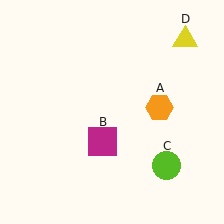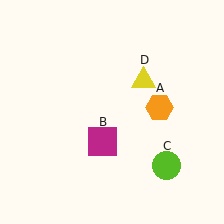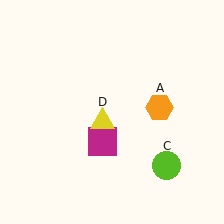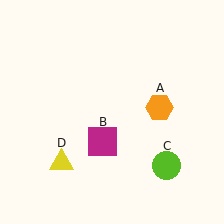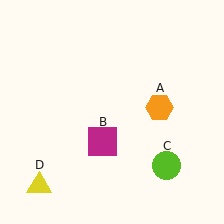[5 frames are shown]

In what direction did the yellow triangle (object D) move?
The yellow triangle (object D) moved down and to the left.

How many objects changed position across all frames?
1 object changed position: yellow triangle (object D).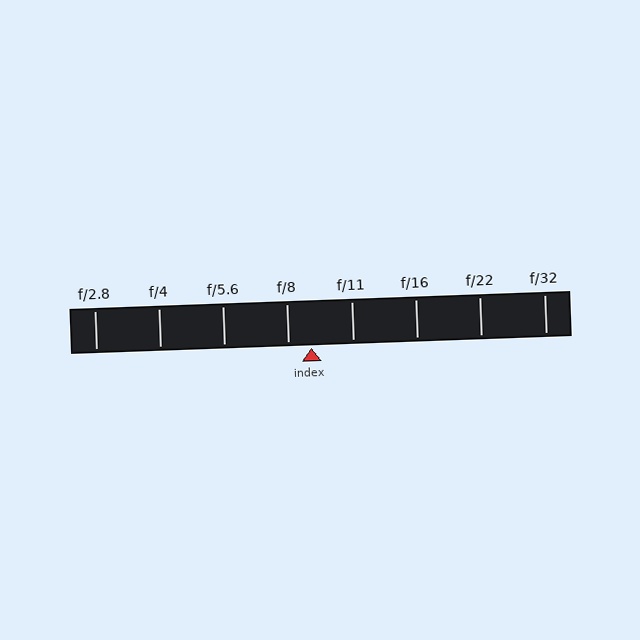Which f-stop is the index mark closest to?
The index mark is closest to f/8.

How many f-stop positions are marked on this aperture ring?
There are 8 f-stop positions marked.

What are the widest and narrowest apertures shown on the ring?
The widest aperture shown is f/2.8 and the narrowest is f/32.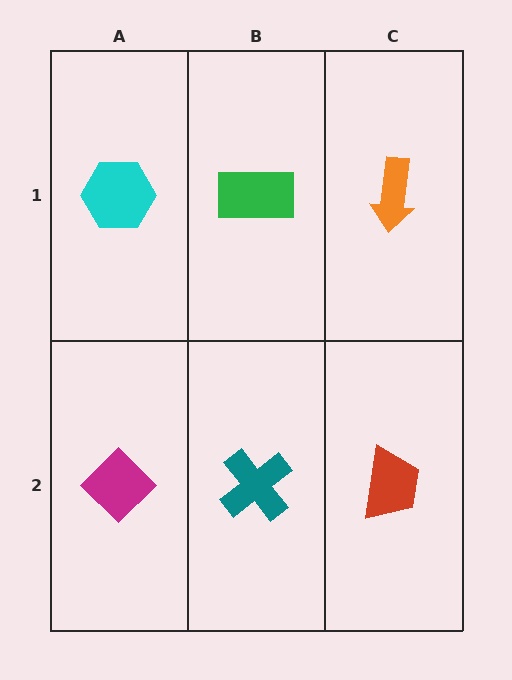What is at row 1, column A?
A cyan hexagon.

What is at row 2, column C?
A red trapezoid.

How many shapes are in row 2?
3 shapes.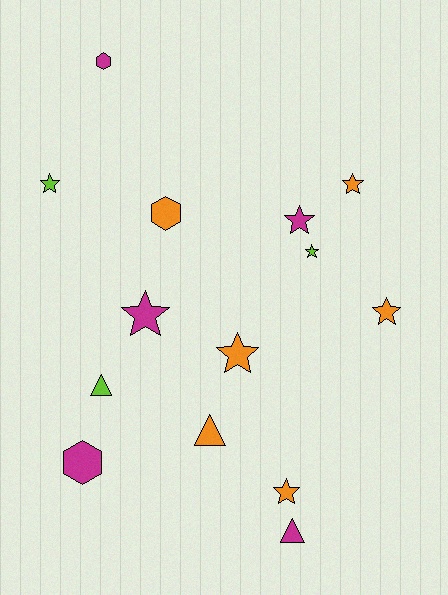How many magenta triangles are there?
There is 1 magenta triangle.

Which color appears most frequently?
Orange, with 6 objects.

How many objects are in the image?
There are 14 objects.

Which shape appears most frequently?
Star, with 8 objects.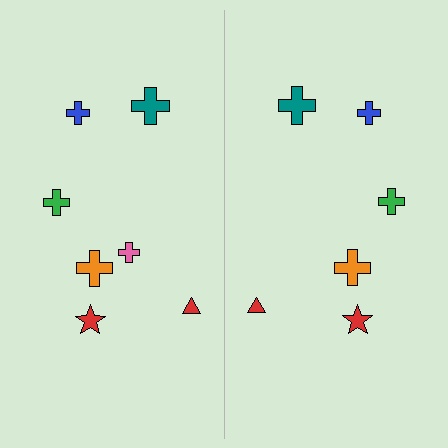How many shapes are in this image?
There are 13 shapes in this image.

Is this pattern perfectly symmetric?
No, the pattern is not perfectly symmetric. A pink cross is missing from the right side.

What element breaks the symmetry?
A pink cross is missing from the right side.